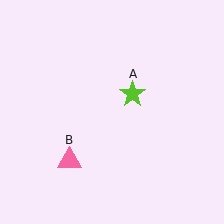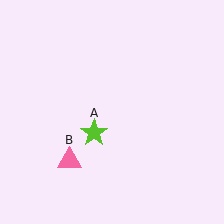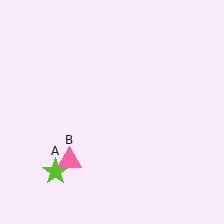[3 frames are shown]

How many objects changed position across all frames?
1 object changed position: lime star (object A).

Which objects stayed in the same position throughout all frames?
Pink triangle (object B) remained stationary.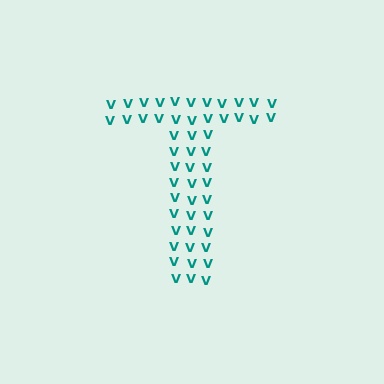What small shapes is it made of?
It is made of small letter V's.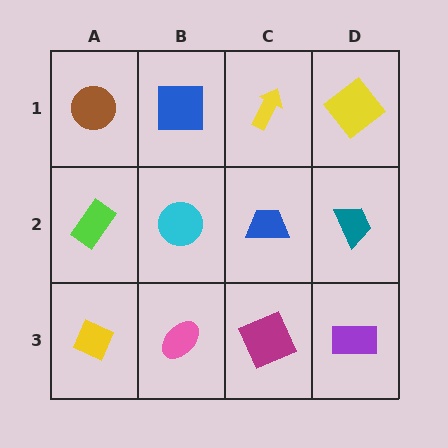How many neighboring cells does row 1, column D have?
2.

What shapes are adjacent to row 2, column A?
A brown circle (row 1, column A), a yellow diamond (row 3, column A), a cyan circle (row 2, column B).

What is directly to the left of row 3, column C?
A pink ellipse.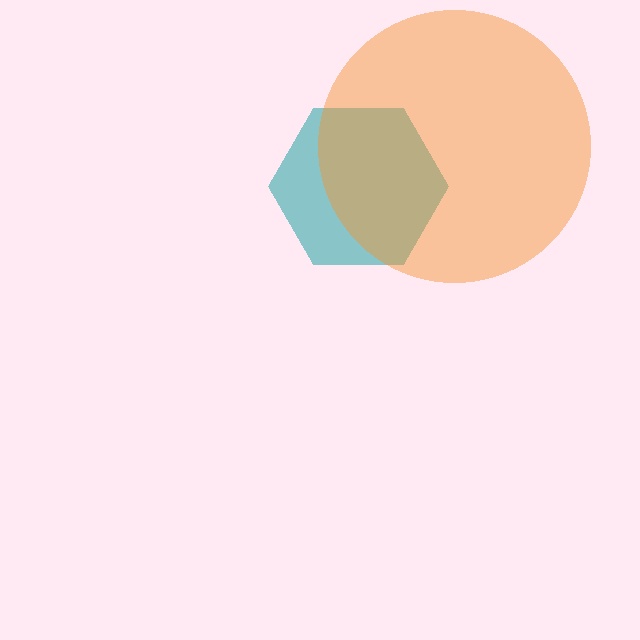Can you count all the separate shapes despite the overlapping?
Yes, there are 2 separate shapes.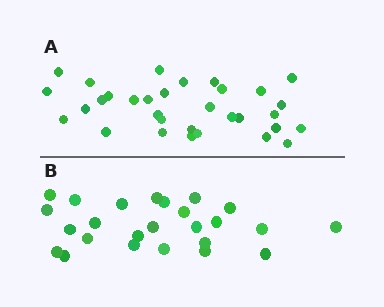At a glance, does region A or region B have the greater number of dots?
Region A (the top region) has more dots.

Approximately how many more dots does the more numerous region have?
Region A has roughly 8 or so more dots than region B.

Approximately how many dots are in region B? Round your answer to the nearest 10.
About 20 dots. (The exact count is 25, which rounds to 20.)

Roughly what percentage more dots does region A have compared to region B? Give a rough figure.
About 30% more.